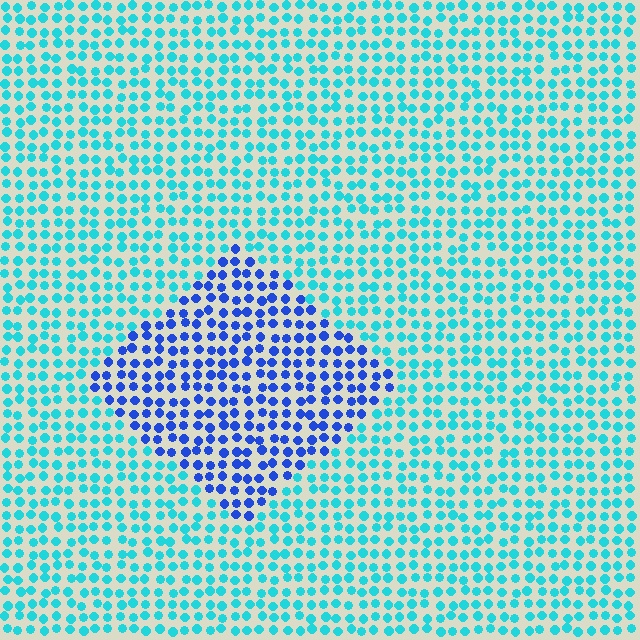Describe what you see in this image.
The image is filled with small cyan elements in a uniform arrangement. A diamond-shaped region is visible where the elements are tinted to a slightly different hue, forming a subtle color boundary.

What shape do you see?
I see a diamond.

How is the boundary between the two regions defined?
The boundary is defined purely by a slight shift in hue (about 45 degrees). Spacing, size, and orientation are identical on both sides.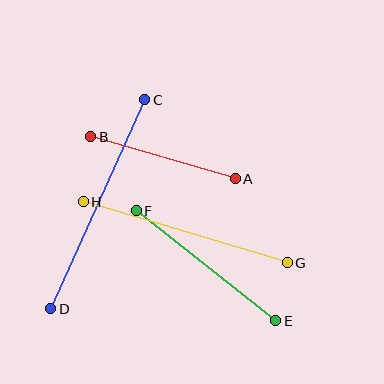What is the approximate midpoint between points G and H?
The midpoint is at approximately (185, 232) pixels.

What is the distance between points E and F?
The distance is approximately 177 pixels.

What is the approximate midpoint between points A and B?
The midpoint is at approximately (163, 158) pixels.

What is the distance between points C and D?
The distance is approximately 229 pixels.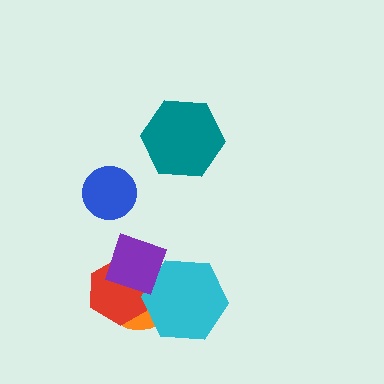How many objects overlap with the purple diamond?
3 objects overlap with the purple diamond.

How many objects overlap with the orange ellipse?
3 objects overlap with the orange ellipse.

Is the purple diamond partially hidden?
No, no other shape covers it.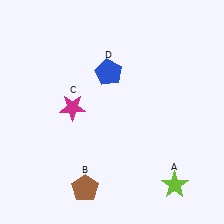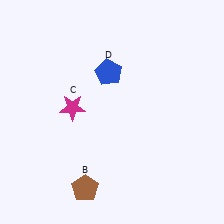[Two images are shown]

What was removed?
The lime star (A) was removed in Image 2.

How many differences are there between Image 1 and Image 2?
There is 1 difference between the two images.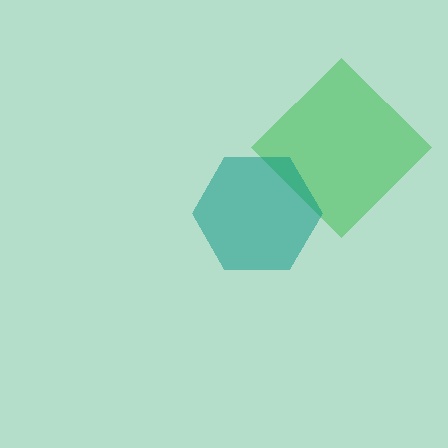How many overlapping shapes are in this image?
There are 2 overlapping shapes in the image.